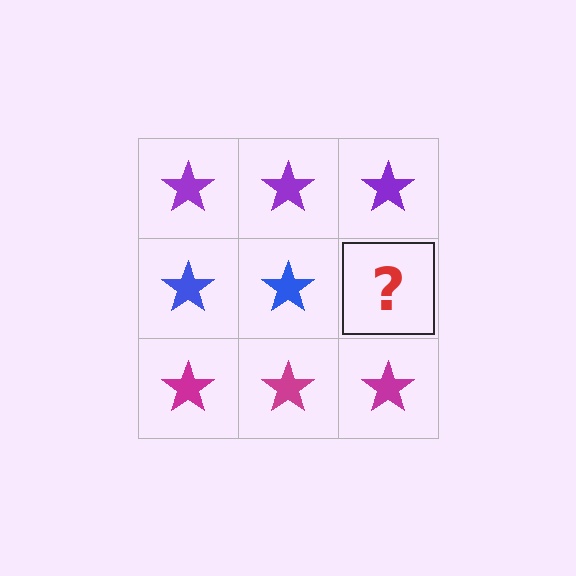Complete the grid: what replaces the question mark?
The question mark should be replaced with a blue star.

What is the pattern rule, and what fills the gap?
The rule is that each row has a consistent color. The gap should be filled with a blue star.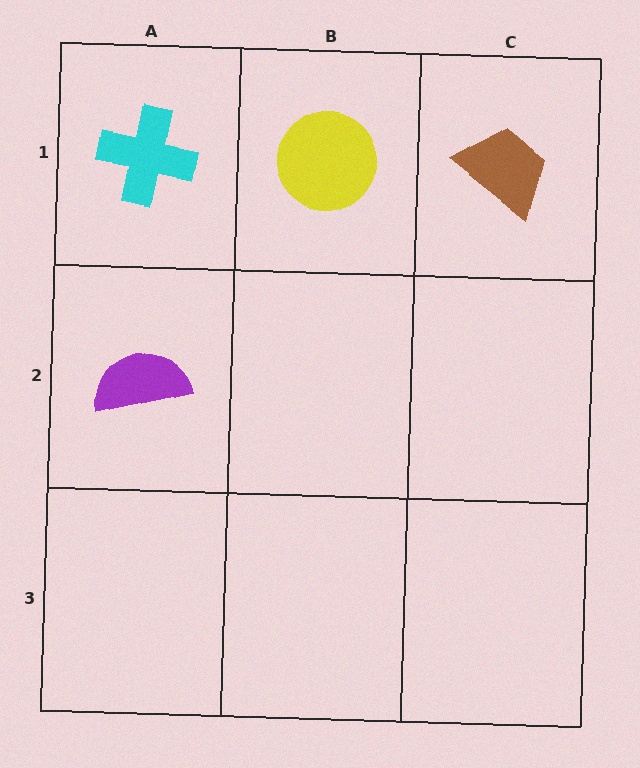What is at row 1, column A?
A cyan cross.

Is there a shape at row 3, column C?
No, that cell is empty.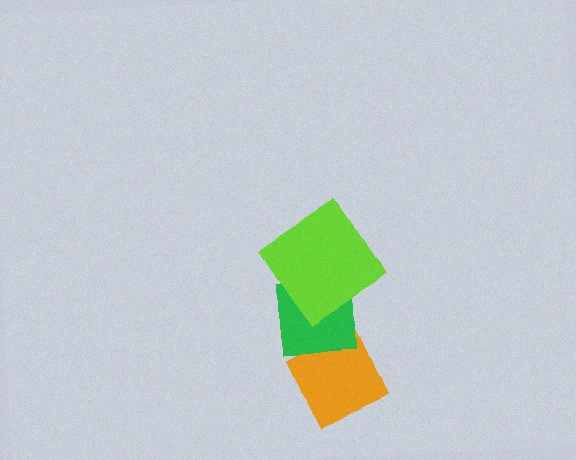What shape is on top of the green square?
The lime diamond is on top of the green square.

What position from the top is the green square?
The green square is 2nd from the top.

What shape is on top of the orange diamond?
The green square is on top of the orange diamond.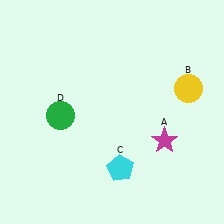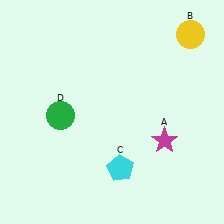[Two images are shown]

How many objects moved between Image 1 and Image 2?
1 object moved between the two images.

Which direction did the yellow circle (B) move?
The yellow circle (B) moved up.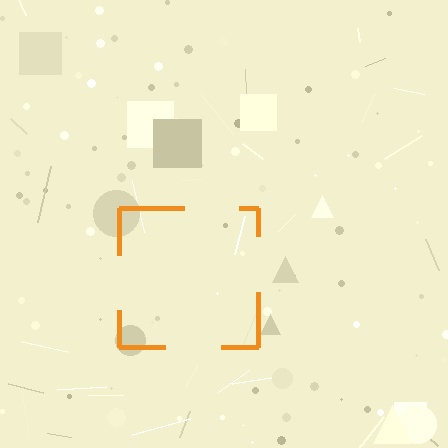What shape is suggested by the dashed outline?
The dashed outline suggests a square.